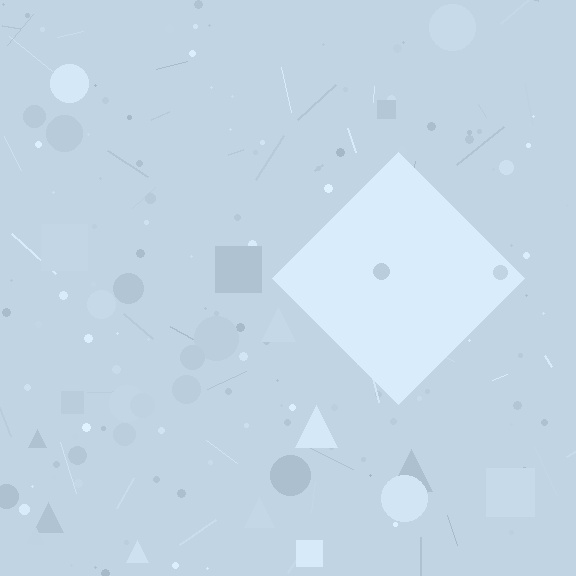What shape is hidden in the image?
A diamond is hidden in the image.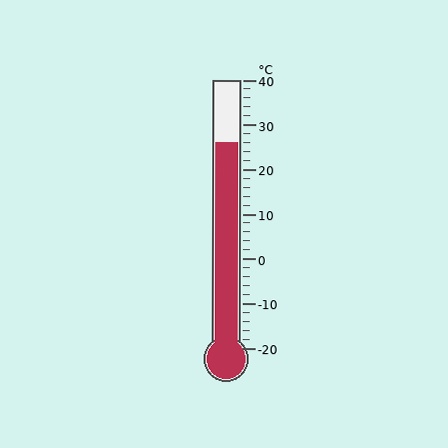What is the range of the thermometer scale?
The thermometer scale ranges from -20°C to 40°C.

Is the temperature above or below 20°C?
The temperature is above 20°C.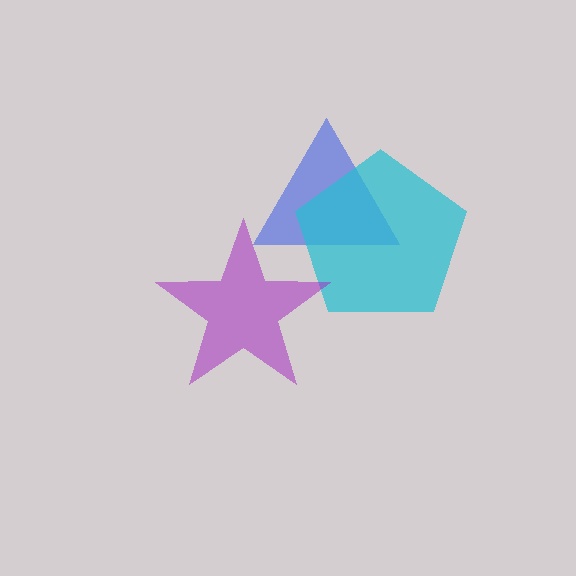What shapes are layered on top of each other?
The layered shapes are: a blue triangle, a cyan pentagon, a purple star.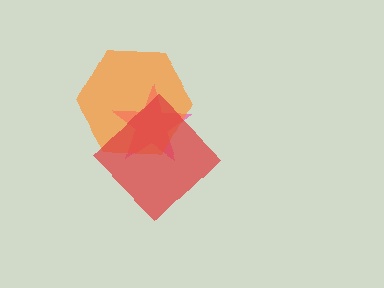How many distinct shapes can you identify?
There are 3 distinct shapes: a pink star, an orange hexagon, a red diamond.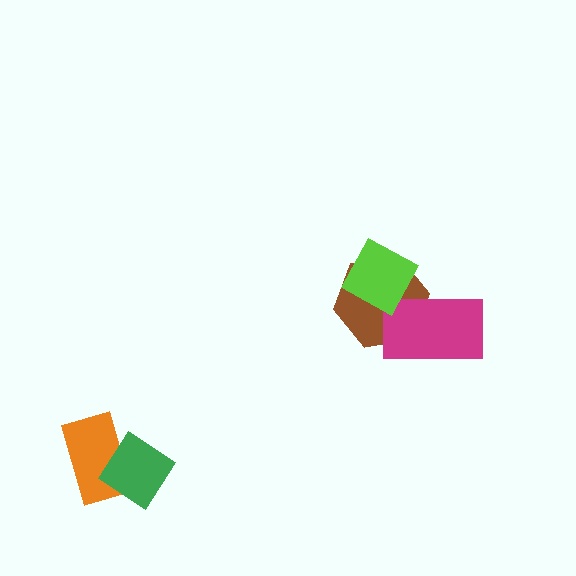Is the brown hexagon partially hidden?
Yes, it is partially covered by another shape.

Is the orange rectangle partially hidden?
Yes, it is partially covered by another shape.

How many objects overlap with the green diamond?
1 object overlaps with the green diamond.